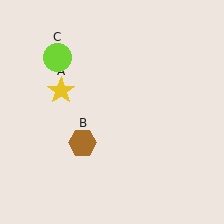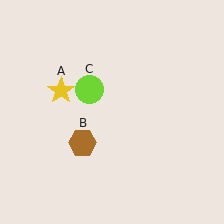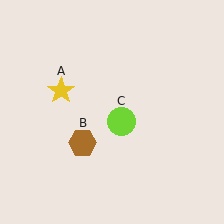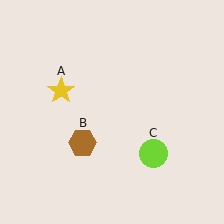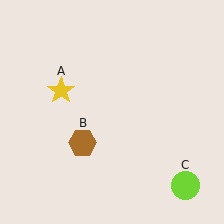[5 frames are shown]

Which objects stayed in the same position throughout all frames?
Yellow star (object A) and brown hexagon (object B) remained stationary.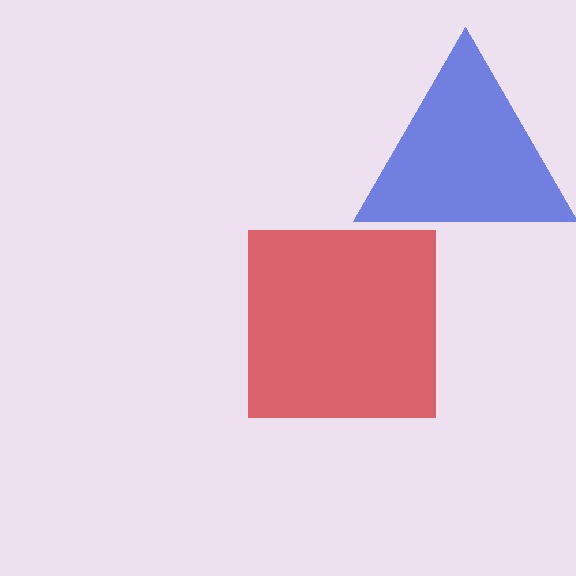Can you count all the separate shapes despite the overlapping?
Yes, there are 2 separate shapes.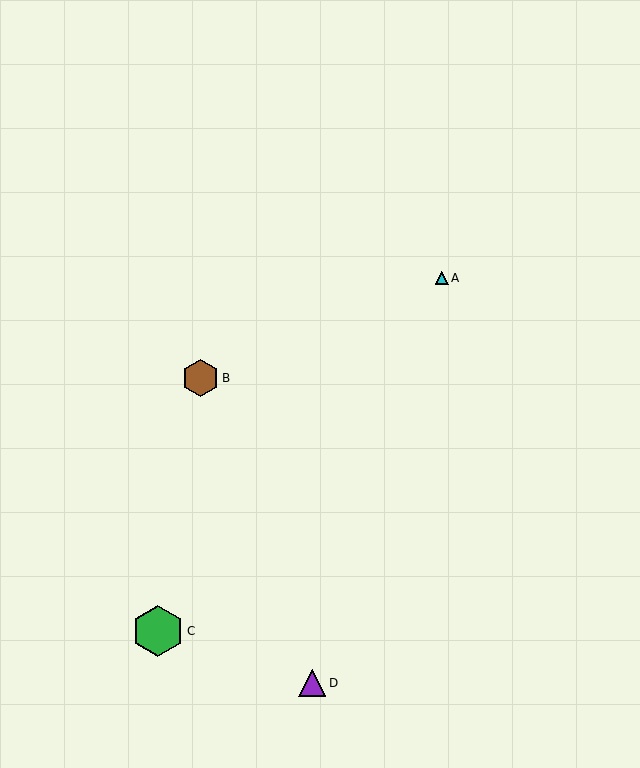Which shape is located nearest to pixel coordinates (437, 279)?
The cyan triangle (labeled A) at (442, 278) is nearest to that location.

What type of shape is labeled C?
Shape C is a green hexagon.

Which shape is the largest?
The green hexagon (labeled C) is the largest.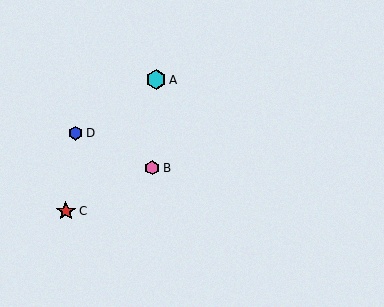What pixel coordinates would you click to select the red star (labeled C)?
Click at (66, 211) to select the red star C.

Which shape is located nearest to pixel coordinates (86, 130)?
The blue hexagon (labeled D) at (75, 133) is nearest to that location.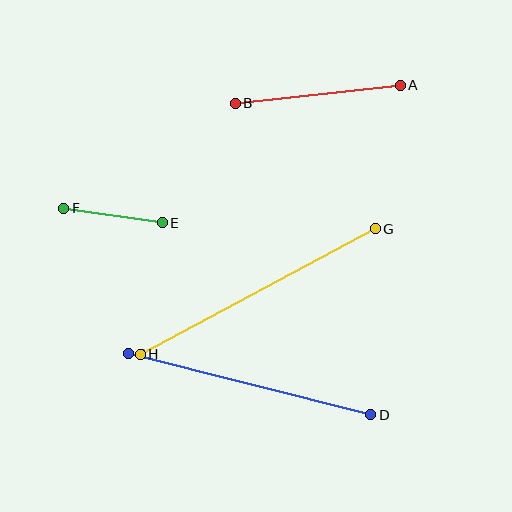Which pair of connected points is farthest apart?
Points G and H are farthest apart.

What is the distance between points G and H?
The distance is approximately 267 pixels.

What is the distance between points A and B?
The distance is approximately 166 pixels.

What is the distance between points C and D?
The distance is approximately 250 pixels.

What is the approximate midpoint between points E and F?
The midpoint is at approximately (113, 215) pixels.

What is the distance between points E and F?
The distance is approximately 99 pixels.